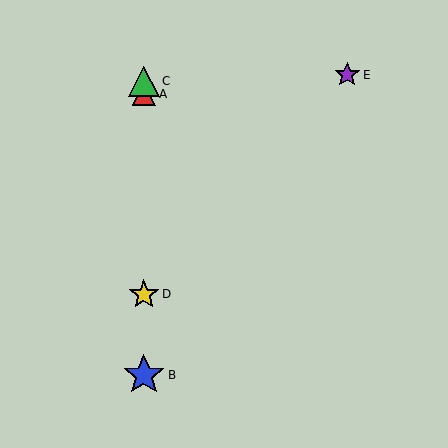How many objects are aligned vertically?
4 objects (A, B, C, D) are aligned vertically.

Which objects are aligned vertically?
Objects A, B, C, D are aligned vertically.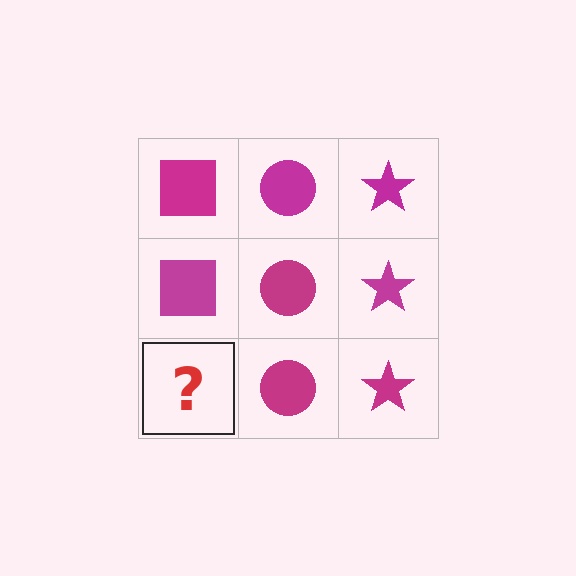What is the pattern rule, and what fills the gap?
The rule is that each column has a consistent shape. The gap should be filled with a magenta square.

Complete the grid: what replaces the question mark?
The question mark should be replaced with a magenta square.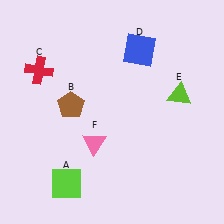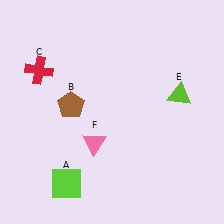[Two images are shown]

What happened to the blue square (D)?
The blue square (D) was removed in Image 2. It was in the top-right area of Image 1.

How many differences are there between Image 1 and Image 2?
There is 1 difference between the two images.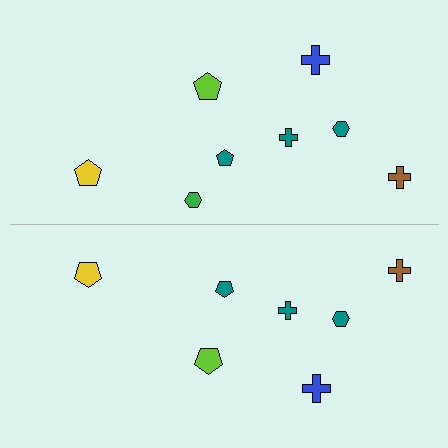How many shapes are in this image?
There are 15 shapes in this image.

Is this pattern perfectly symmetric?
No, the pattern is not perfectly symmetric. A green hexagon is missing from the bottom side.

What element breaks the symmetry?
A green hexagon is missing from the bottom side.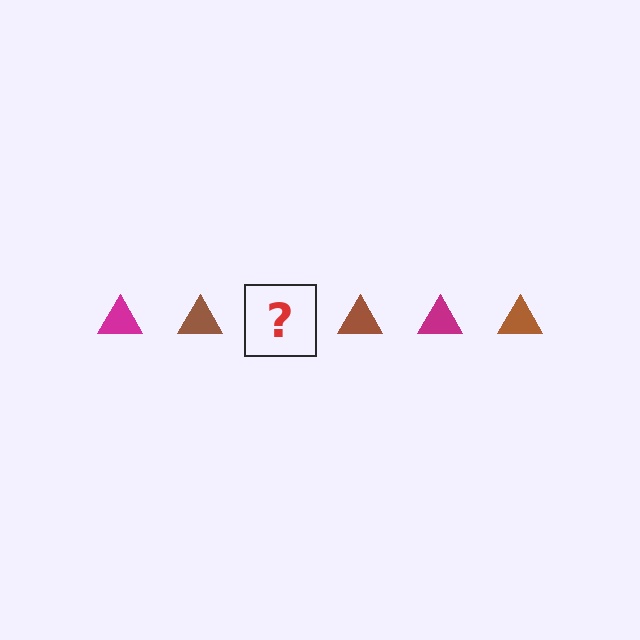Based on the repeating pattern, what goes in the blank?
The blank should be a magenta triangle.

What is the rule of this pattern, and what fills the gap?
The rule is that the pattern cycles through magenta, brown triangles. The gap should be filled with a magenta triangle.